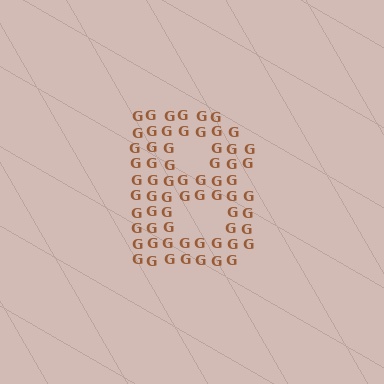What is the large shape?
The large shape is the letter B.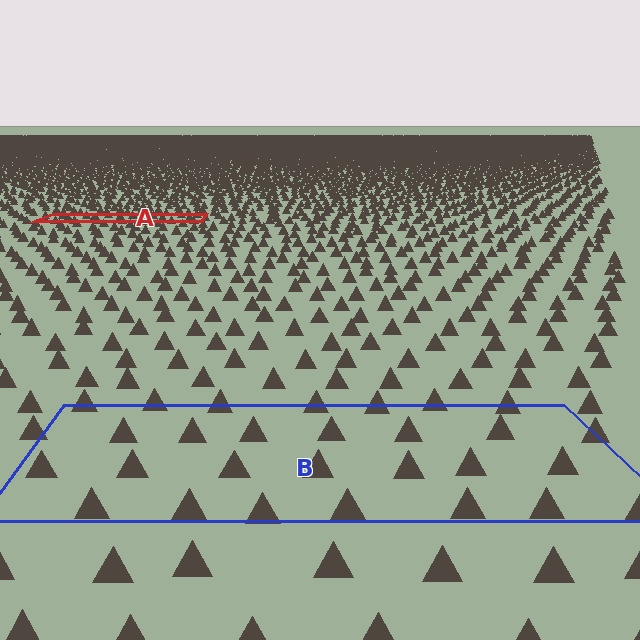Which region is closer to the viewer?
Region B is closer. The texture elements there are larger and more spread out.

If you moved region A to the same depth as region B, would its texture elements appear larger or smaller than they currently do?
They would appear larger. At a closer depth, the same texture elements are projected at a bigger on-screen size.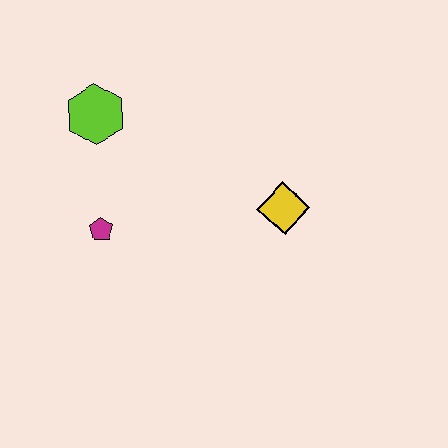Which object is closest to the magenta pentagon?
The lime hexagon is closest to the magenta pentagon.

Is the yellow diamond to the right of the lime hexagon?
Yes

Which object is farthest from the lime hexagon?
The yellow diamond is farthest from the lime hexagon.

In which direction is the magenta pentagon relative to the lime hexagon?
The magenta pentagon is below the lime hexagon.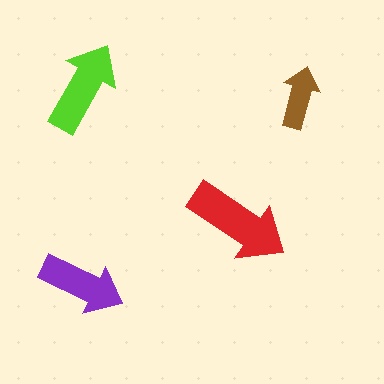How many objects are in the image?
There are 4 objects in the image.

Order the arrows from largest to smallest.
the red one, the lime one, the purple one, the brown one.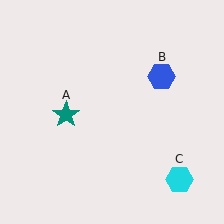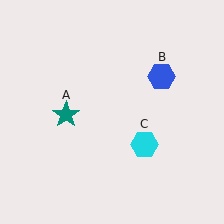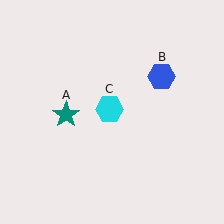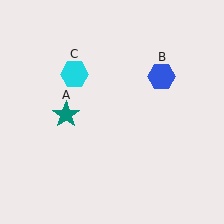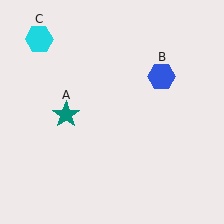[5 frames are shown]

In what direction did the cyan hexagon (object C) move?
The cyan hexagon (object C) moved up and to the left.